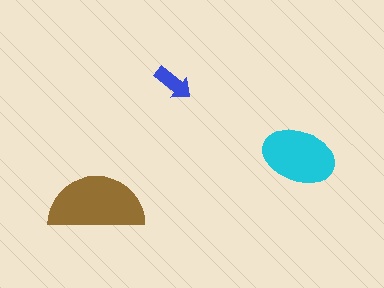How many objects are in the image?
There are 3 objects in the image.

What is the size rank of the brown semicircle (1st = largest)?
1st.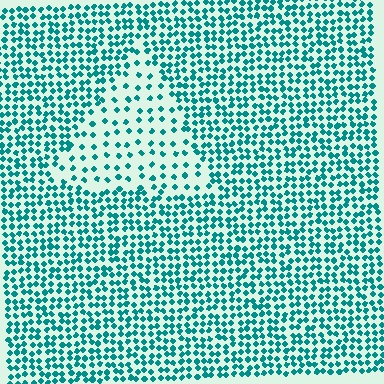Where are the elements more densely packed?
The elements are more densely packed outside the triangle boundary.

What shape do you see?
I see a triangle.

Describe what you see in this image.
The image contains small teal elements arranged at two different densities. A triangle-shaped region is visible where the elements are less densely packed than the surrounding area.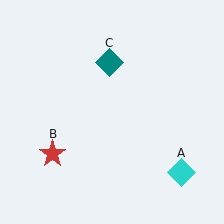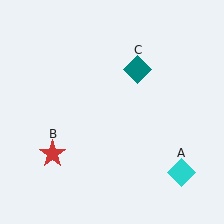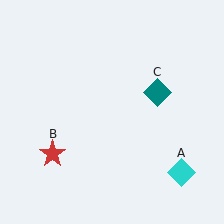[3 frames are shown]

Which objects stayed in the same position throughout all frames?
Cyan diamond (object A) and red star (object B) remained stationary.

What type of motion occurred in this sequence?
The teal diamond (object C) rotated clockwise around the center of the scene.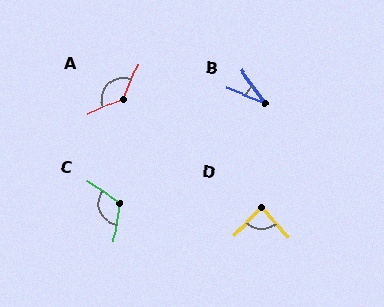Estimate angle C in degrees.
Approximately 114 degrees.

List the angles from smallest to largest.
B (31°), D (86°), C (114°), A (138°).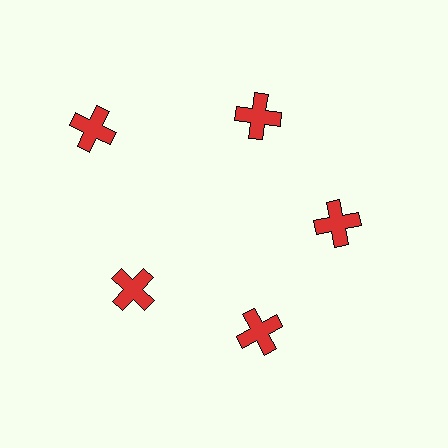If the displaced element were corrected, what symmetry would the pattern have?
It would have 5-fold rotational symmetry — the pattern would map onto itself every 72 degrees.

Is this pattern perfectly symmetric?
No. The 5 red crosses are arranged in a ring, but one element near the 10 o'clock position is pushed outward from the center, breaking the 5-fold rotational symmetry.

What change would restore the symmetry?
The symmetry would be restored by moving it inward, back onto the ring so that all 5 crosses sit at equal angles and equal distance from the center.